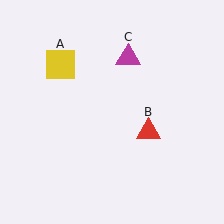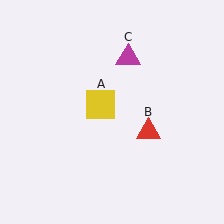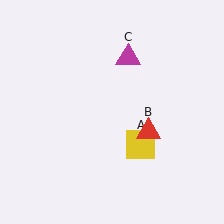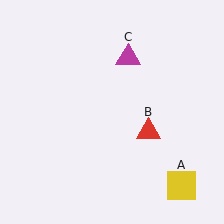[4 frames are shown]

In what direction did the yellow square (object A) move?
The yellow square (object A) moved down and to the right.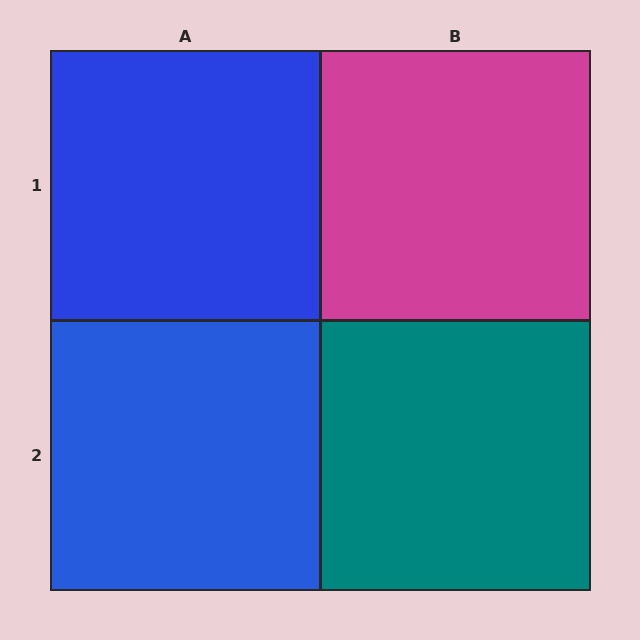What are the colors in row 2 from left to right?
Blue, teal.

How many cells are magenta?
1 cell is magenta.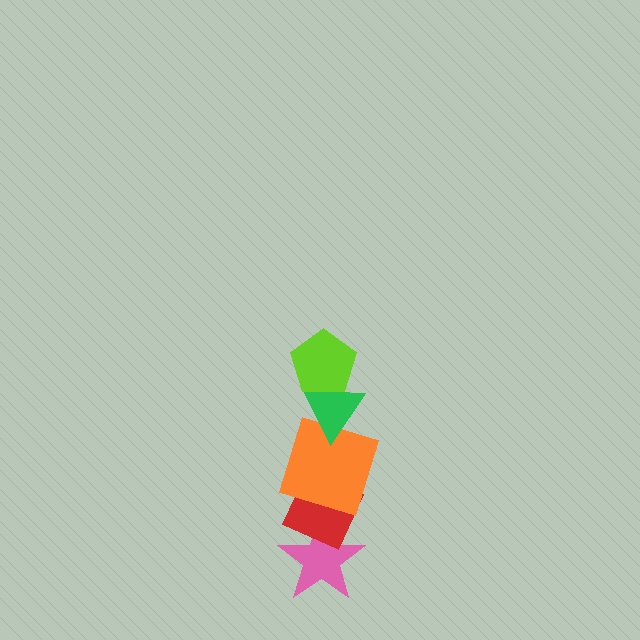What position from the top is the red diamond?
The red diamond is 4th from the top.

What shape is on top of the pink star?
The red diamond is on top of the pink star.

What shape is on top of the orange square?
The green triangle is on top of the orange square.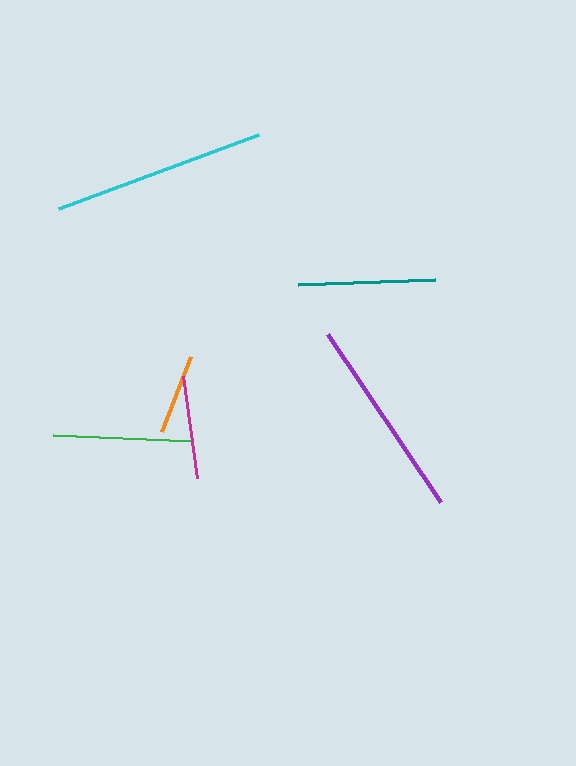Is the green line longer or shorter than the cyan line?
The cyan line is longer than the green line.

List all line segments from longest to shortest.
From longest to shortest: cyan, purple, green, teal, magenta, orange.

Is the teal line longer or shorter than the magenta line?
The teal line is longer than the magenta line.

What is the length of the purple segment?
The purple segment is approximately 203 pixels long.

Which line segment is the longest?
The cyan line is the longest at approximately 213 pixels.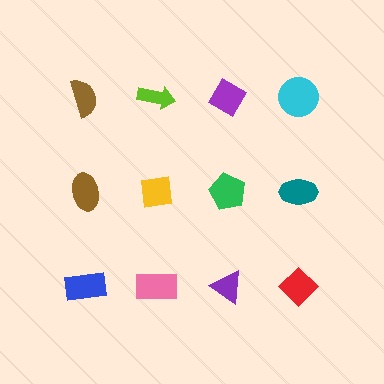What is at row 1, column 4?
A cyan circle.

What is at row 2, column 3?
A green pentagon.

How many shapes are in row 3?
4 shapes.